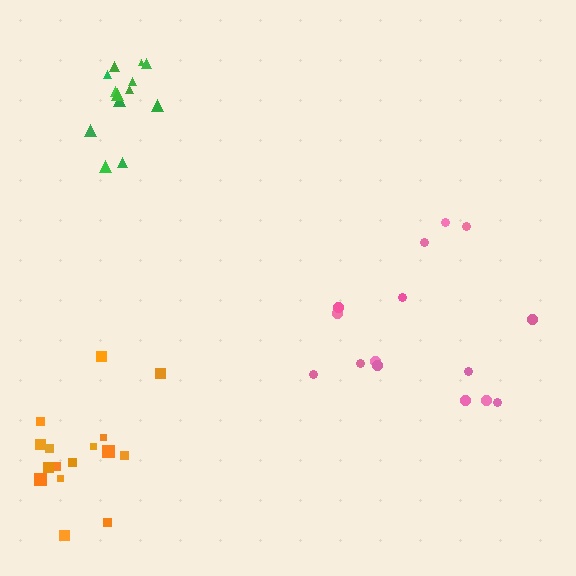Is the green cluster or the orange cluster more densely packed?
Green.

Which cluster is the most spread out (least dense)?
Pink.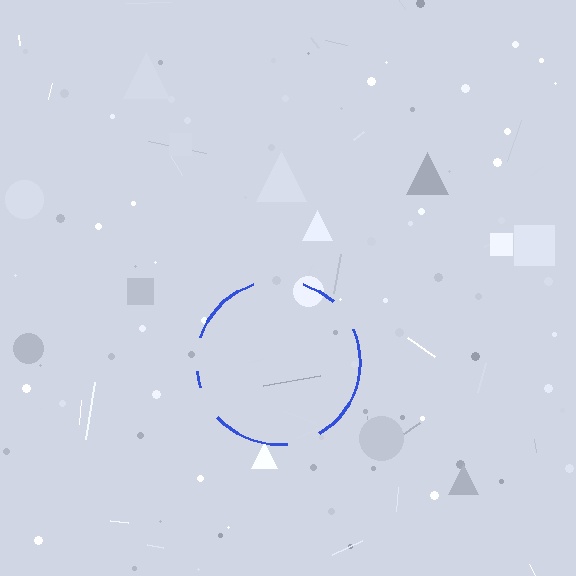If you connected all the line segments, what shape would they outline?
They would outline a circle.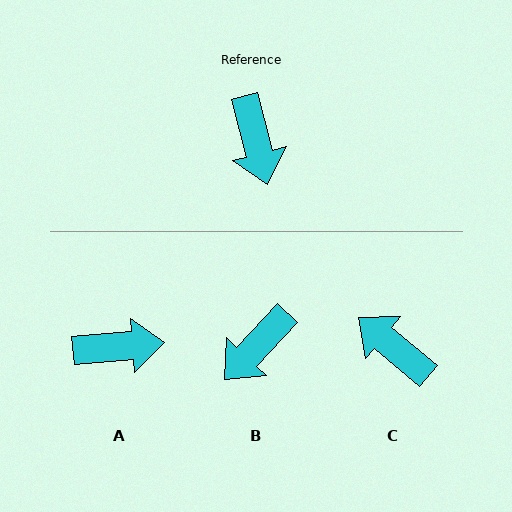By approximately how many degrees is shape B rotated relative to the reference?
Approximately 58 degrees clockwise.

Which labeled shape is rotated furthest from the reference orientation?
C, about 145 degrees away.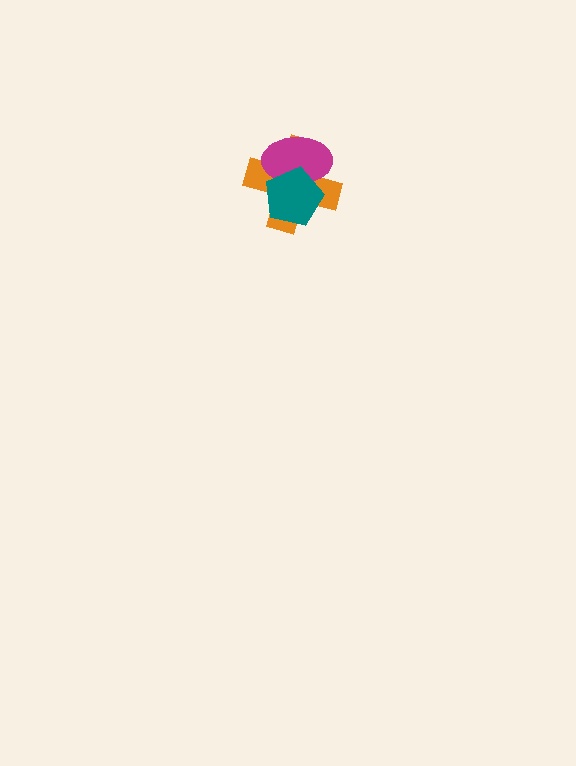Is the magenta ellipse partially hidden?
Yes, it is partially covered by another shape.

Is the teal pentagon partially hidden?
No, no other shape covers it.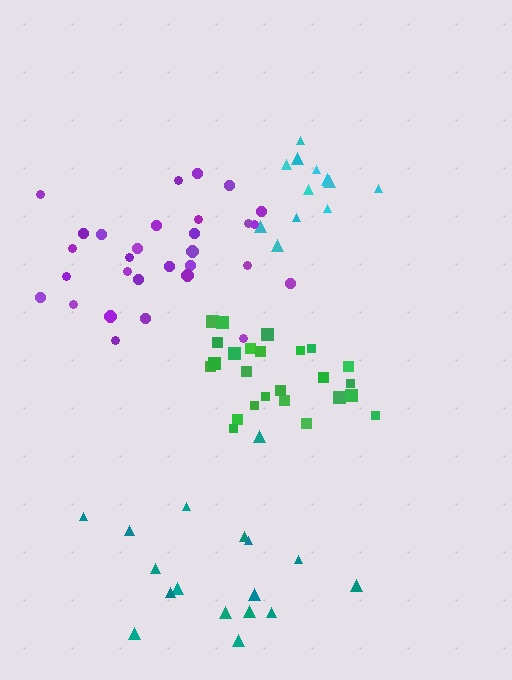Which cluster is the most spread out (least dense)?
Teal.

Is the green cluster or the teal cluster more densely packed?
Green.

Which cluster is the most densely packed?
Green.